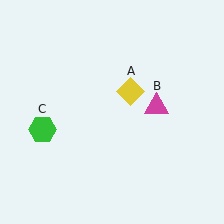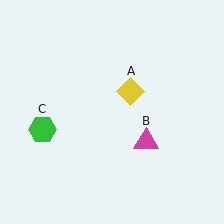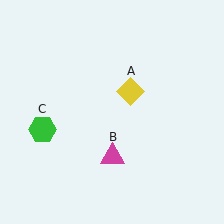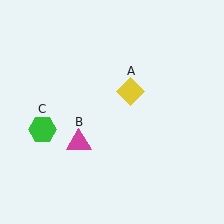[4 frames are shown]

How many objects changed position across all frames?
1 object changed position: magenta triangle (object B).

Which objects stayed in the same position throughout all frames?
Yellow diamond (object A) and green hexagon (object C) remained stationary.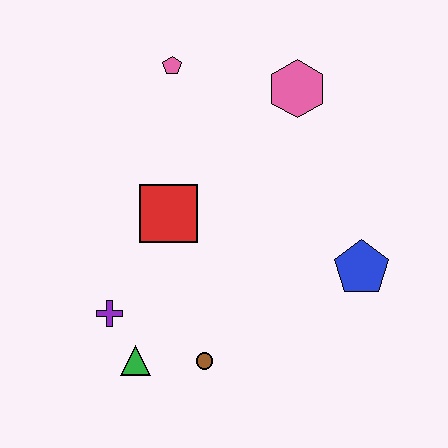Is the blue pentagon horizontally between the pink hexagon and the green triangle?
No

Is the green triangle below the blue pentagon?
Yes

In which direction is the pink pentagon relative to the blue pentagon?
The pink pentagon is above the blue pentagon.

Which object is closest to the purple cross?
The green triangle is closest to the purple cross.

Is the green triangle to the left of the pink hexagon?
Yes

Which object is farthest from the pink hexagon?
The green triangle is farthest from the pink hexagon.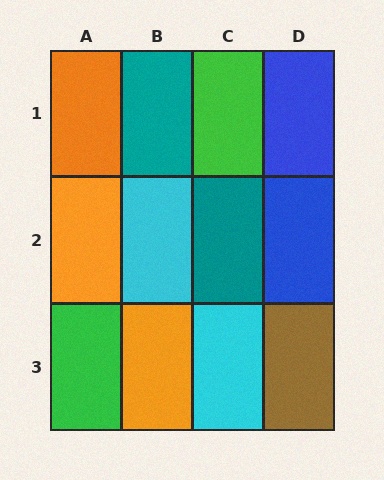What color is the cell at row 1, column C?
Green.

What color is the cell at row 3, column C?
Cyan.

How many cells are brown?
1 cell is brown.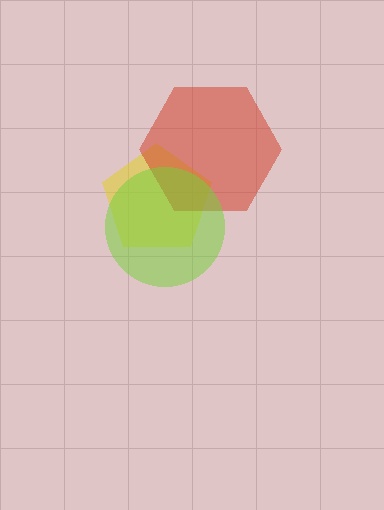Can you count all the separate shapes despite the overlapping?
Yes, there are 3 separate shapes.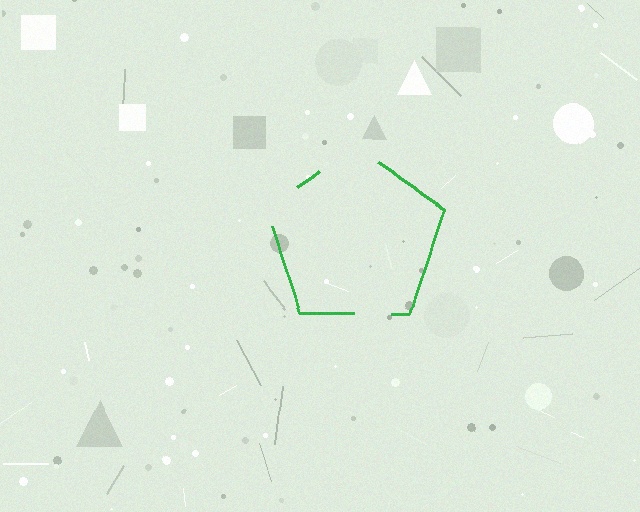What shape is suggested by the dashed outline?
The dashed outline suggests a pentagon.